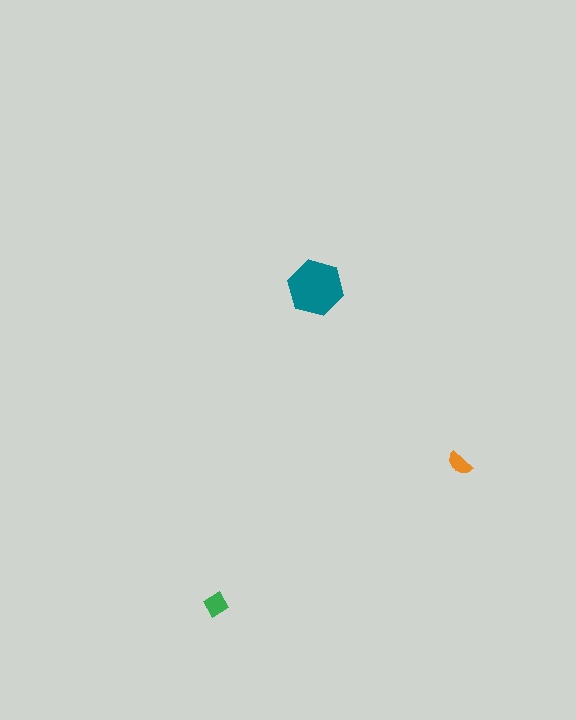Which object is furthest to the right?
The orange semicircle is rightmost.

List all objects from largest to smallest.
The teal hexagon, the green diamond, the orange semicircle.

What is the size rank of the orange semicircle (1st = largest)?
3rd.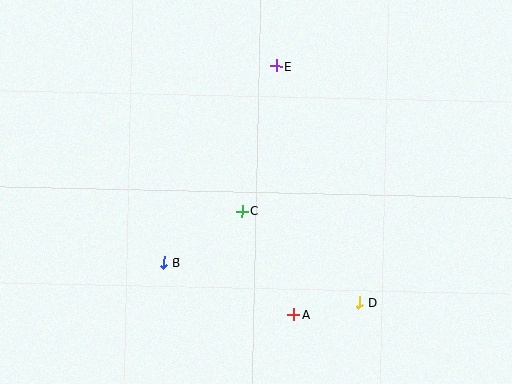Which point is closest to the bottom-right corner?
Point D is closest to the bottom-right corner.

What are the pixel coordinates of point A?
Point A is at (294, 315).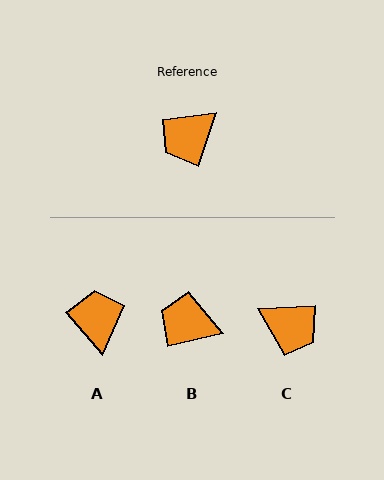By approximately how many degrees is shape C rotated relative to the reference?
Approximately 111 degrees counter-clockwise.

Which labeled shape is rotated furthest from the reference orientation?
A, about 121 degrees away.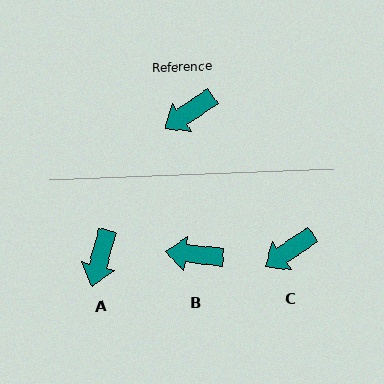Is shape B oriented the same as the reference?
No, it is off by about 40 degrees.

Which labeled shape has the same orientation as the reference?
C.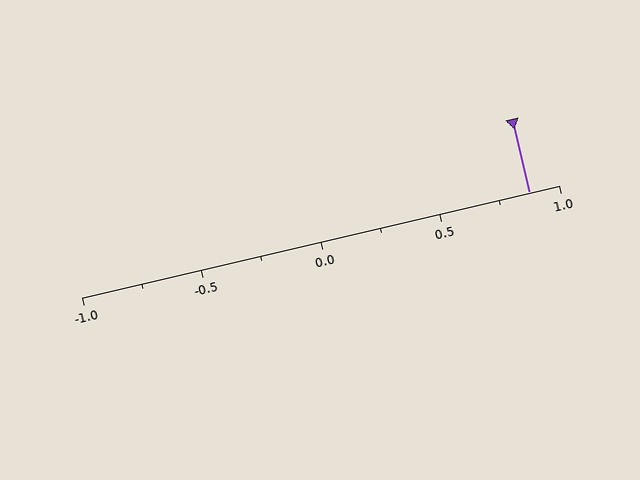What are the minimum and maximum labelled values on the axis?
The axis runs from -1.0 to 1.0.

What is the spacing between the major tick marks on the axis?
The major ticks are spaced 0.5 apart.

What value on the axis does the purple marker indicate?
The marker indicates approximately 0.88.